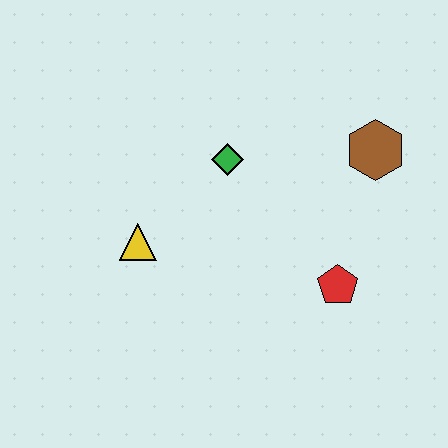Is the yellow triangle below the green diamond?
Yes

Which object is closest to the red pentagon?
The brown hexagon is closest to the red pentagon.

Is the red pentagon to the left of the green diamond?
No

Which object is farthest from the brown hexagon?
The yellow triangle is farthest from the brown hexagon.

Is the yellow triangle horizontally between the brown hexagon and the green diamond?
No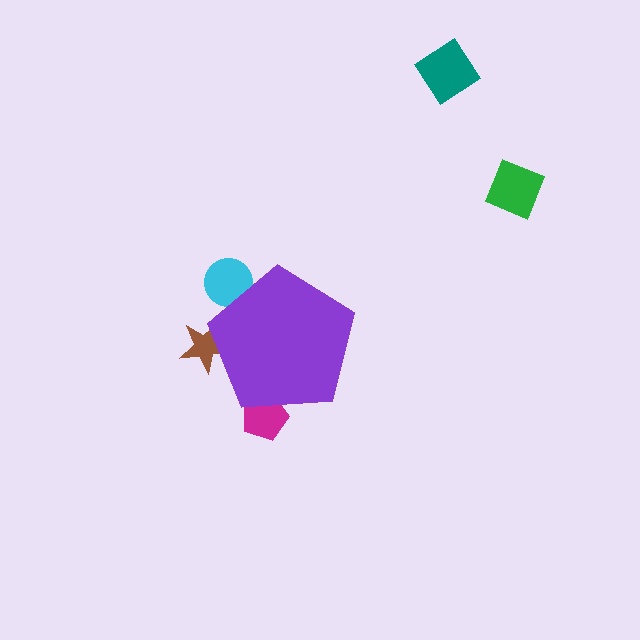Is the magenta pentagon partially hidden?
Yes, the magenta pentagon is partially hidden behind the purple pentagon.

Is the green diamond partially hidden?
No, the green diamond is fully visible.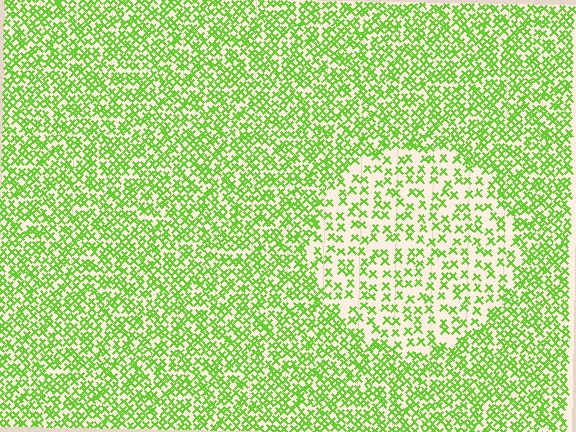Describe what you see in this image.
The image contains small lime elements arranged at two different densities. A circle-shaped region is visible where the elements are less densely packed than the surrounding area.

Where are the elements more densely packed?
The elements are more densely packed outside the circle boundary.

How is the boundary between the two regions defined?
The boundary is defined by a change in element density (approximately 2.0x ratio). All elements are the same color, size, and shape.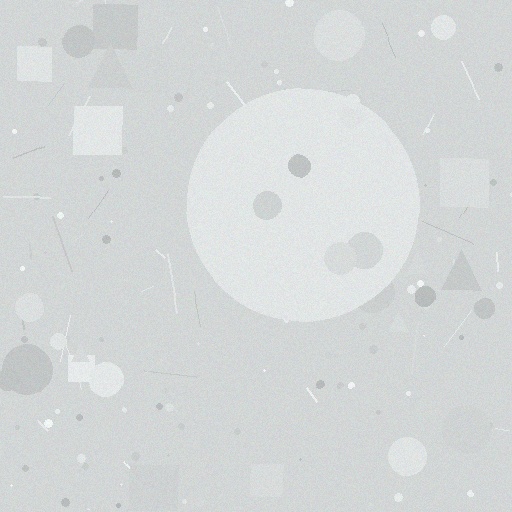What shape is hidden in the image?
A circle is hidden in the image.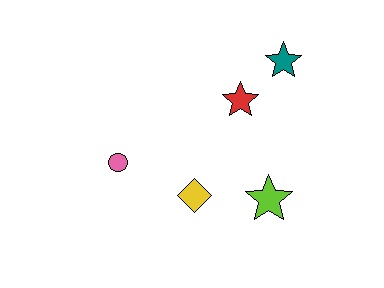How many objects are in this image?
There are 5 objects.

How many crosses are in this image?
There are no crosses.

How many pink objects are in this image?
There is 1 pink object.